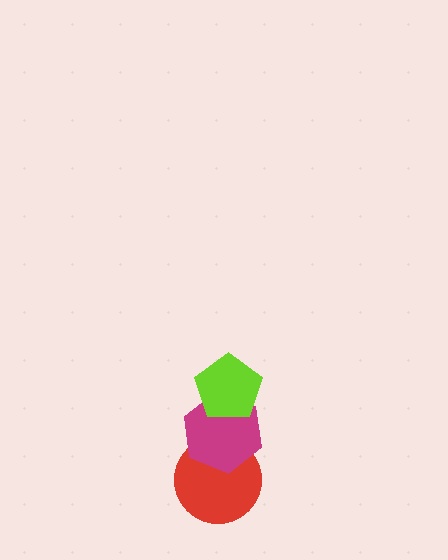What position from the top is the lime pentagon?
The lime pentagon is 1st from the top.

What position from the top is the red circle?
The red circle is 3rd from the top.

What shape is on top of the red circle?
The magenta hexagon is on top of the red circle.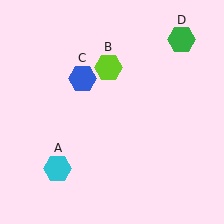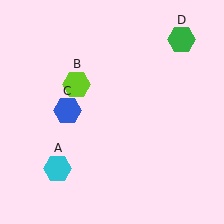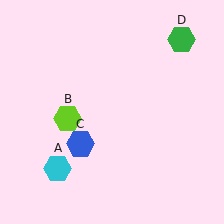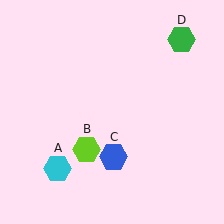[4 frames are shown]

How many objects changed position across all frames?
2 objects changed position: lime hexagon (object B), blue hexagon (object C).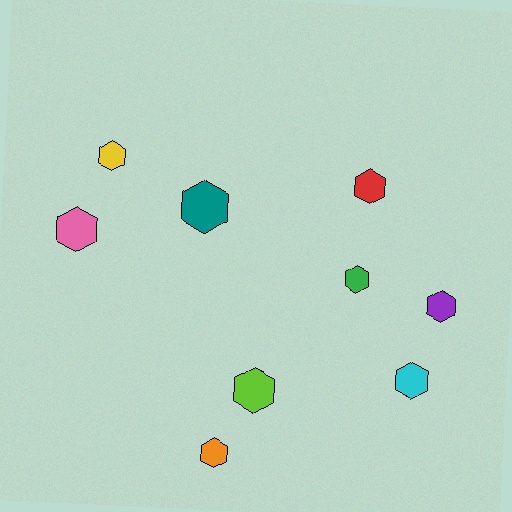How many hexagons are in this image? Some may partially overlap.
There are 9 hexagons.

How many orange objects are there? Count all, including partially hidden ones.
There is 1 orange object.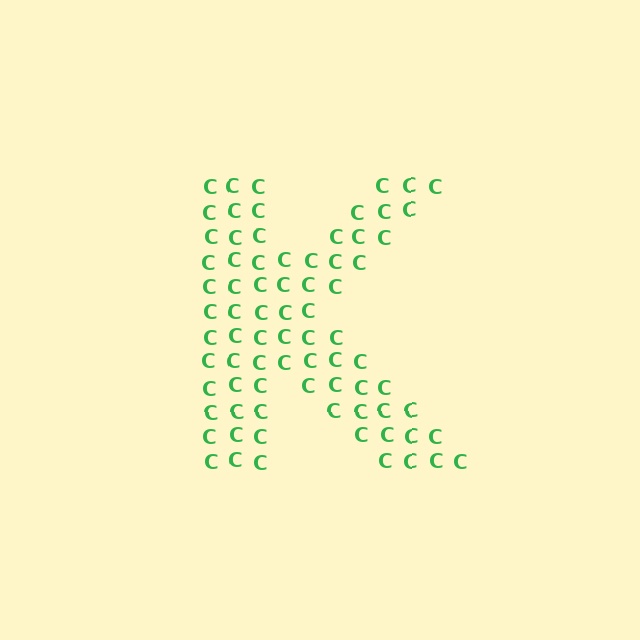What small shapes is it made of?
It is made of small letter C's.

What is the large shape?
The large shape is the letter K.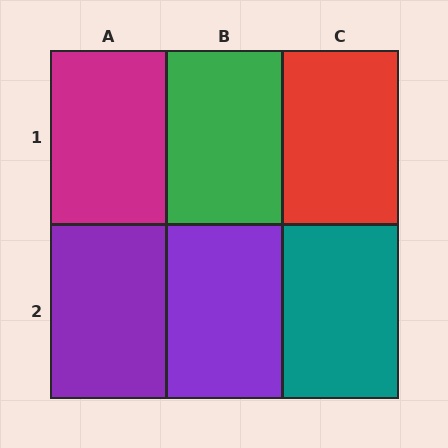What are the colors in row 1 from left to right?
Magenta, green, red.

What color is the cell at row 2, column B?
Purple.